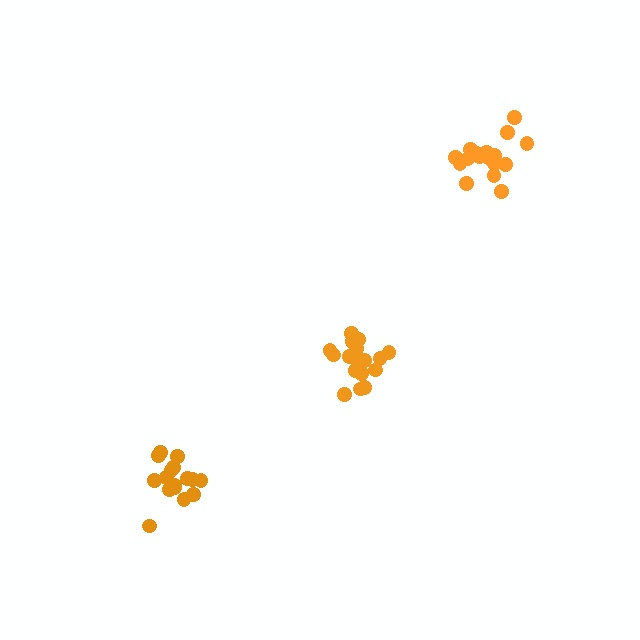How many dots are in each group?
Group 1: 18 dots, Group 2: 19 dots, Group 3: 16 dots (53 total).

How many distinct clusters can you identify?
There are 3 distinct clusters.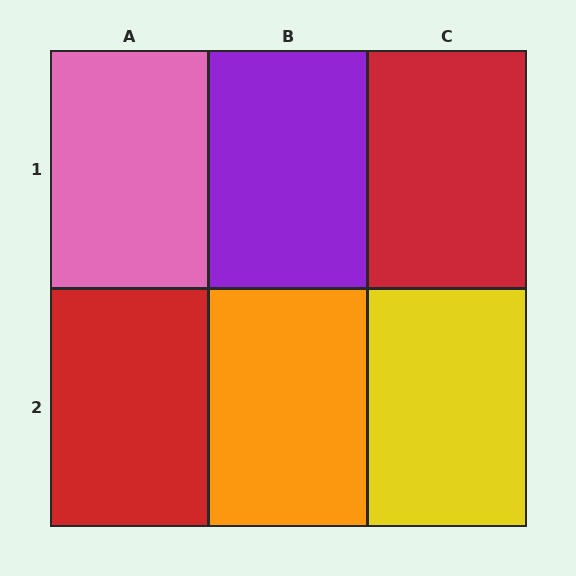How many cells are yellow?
1 cell is yellow.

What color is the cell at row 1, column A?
Pink.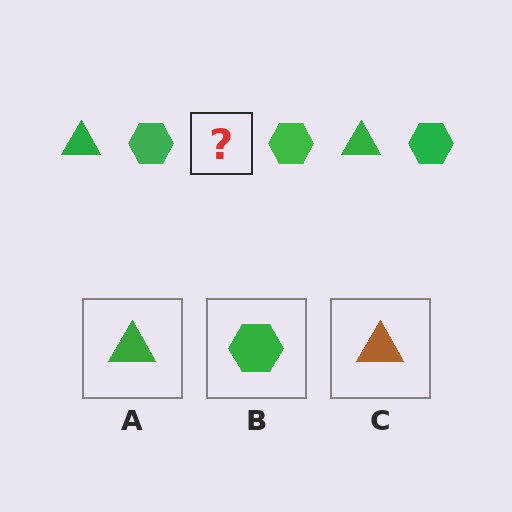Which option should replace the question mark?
Option A.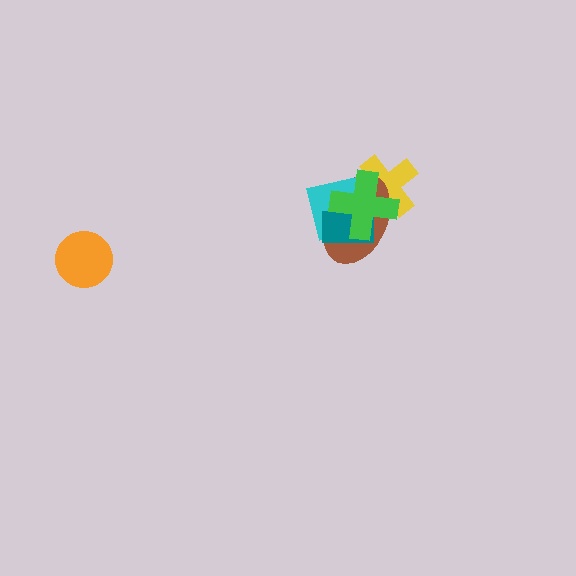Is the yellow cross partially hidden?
Yes, it is partially covered by another shape.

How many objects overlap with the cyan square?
4 objects overlap with the cyan square.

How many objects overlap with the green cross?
4 objects overlap with the green cross.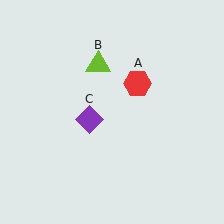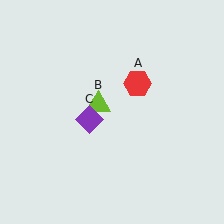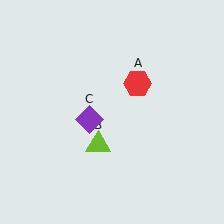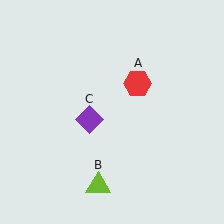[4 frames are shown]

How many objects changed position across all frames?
1 object changed position: lime triangle (object B).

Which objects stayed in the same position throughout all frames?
Red hexagon (object A) and purple diamond (object C) remained stationary.